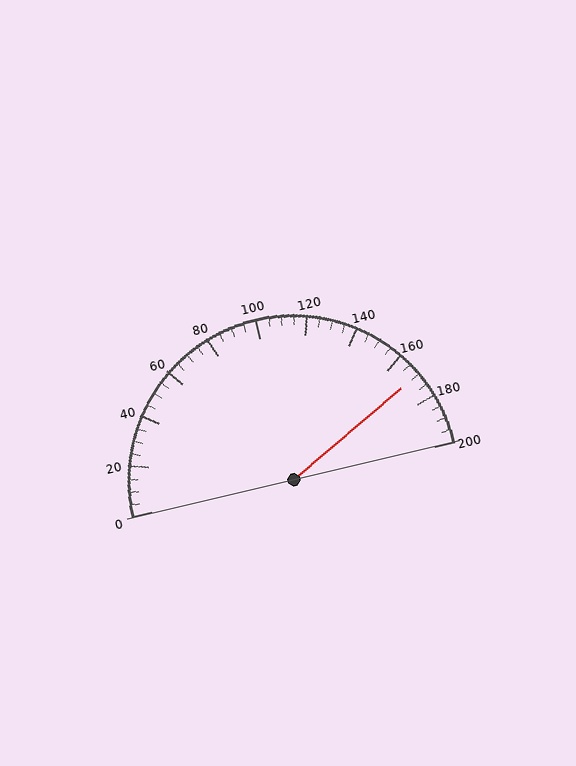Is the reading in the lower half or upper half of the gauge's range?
The reading is in the upper half of the range (0 to 200).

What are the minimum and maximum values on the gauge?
The gauge ranges from 0 to 200.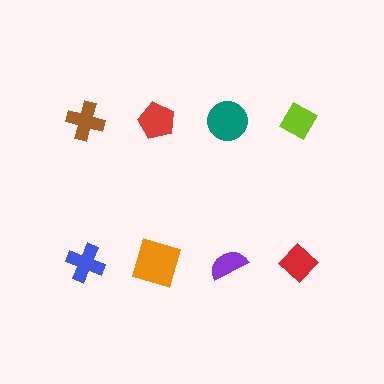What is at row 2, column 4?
A red diamond.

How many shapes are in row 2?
4 shapes.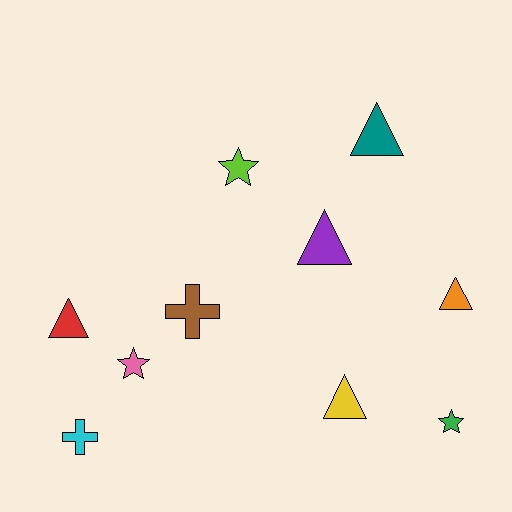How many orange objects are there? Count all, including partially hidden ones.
There is 1 orange object.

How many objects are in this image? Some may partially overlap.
There are 10 objects.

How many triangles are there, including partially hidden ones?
There are 5 triangles.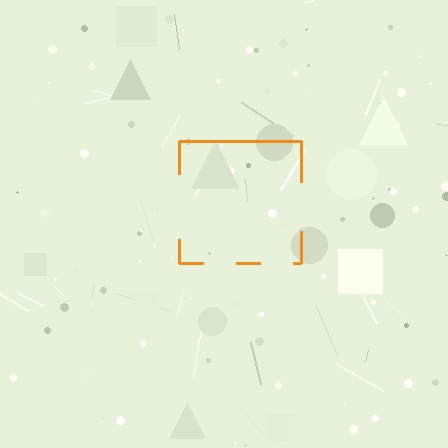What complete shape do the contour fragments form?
The contour fragments form a square.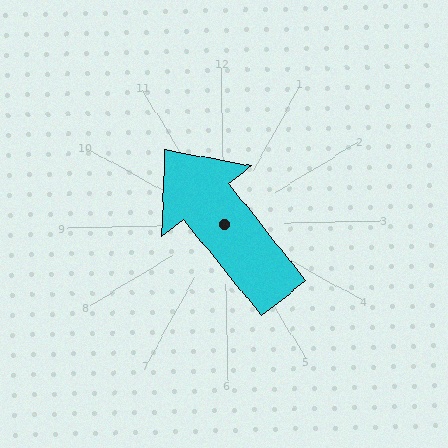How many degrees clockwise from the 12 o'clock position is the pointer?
Approximately 323 degrees.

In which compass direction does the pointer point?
Northwest.